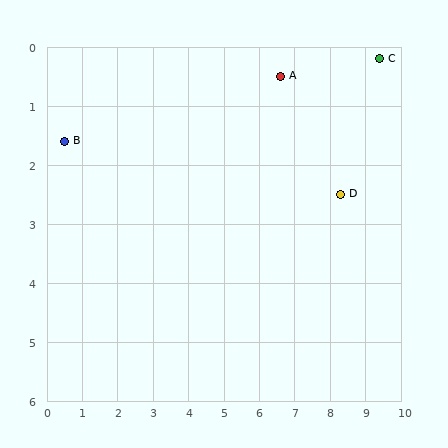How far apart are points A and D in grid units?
Points A and D are about 2.6 grid units apart.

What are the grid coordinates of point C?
Point C is at approximately (9.4, 0.2).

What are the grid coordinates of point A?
Point A is at approximately (6.6, 0.5).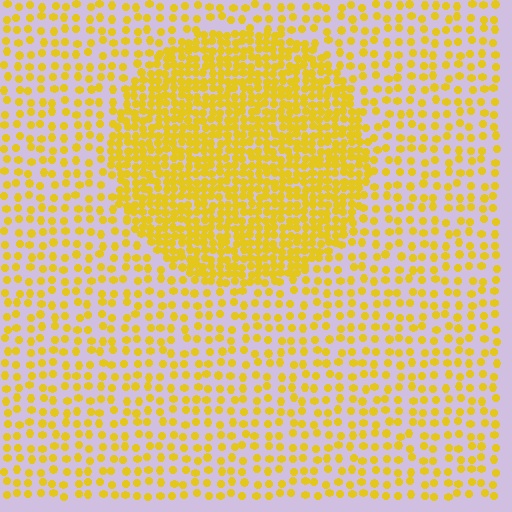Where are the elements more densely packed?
The elements are more densely packed inside the circle boundary.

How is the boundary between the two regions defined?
The boundary is defined by a change in element density (approximately 2.4x ratio). All elements are the same color, size, and shape.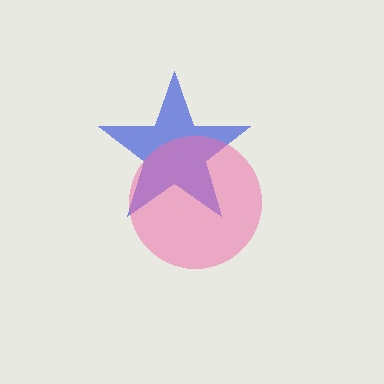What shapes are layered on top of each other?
The layered shapes are: a blue star, a pink circle.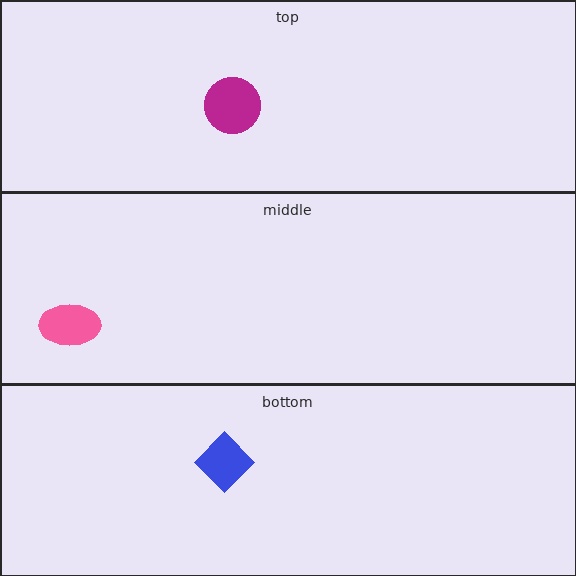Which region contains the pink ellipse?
The middle region.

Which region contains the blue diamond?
The bottom region.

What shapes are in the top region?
The magenta circle.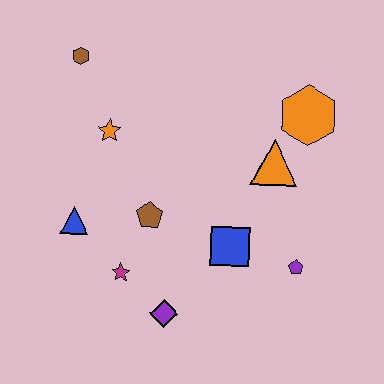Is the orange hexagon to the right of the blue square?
Yes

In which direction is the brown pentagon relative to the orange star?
The brown pentagon is below the orange star.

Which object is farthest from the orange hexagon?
The blue triangle is farthest from the orange hexagon.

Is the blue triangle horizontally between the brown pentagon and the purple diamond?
No